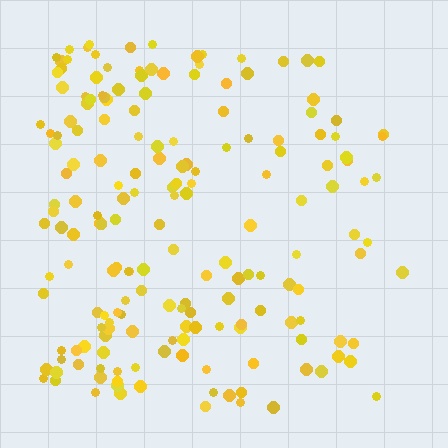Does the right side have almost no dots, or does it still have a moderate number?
Still a moderate number, just noticeably fewer than the left.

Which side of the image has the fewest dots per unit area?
The right.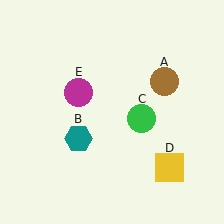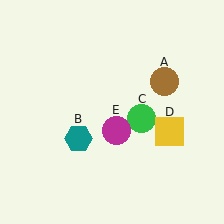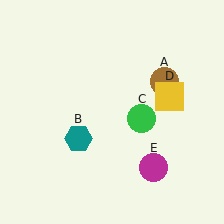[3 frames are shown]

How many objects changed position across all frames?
2 objects changed position: yellow square (object D), magenta circle (object E).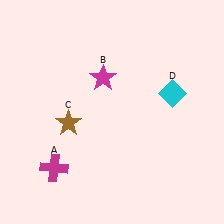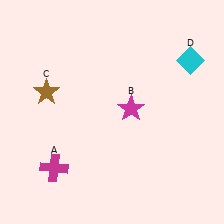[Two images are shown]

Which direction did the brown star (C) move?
The brown star (C) moved up.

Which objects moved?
The objects that moved are: the magenta star (B), the brown star (C), the cyan diamond (D).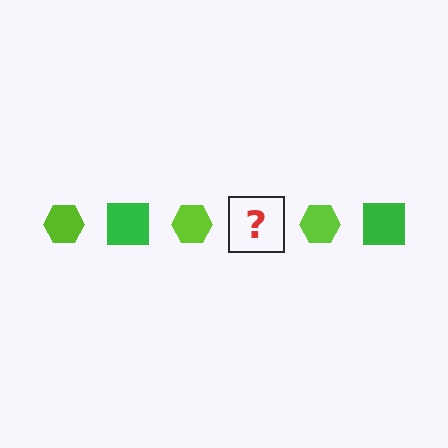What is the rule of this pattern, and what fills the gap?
The rule is that the pattern alternates between lime hexagon and green square. The gap should be filled with a green square.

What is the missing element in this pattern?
The missing element is a green square.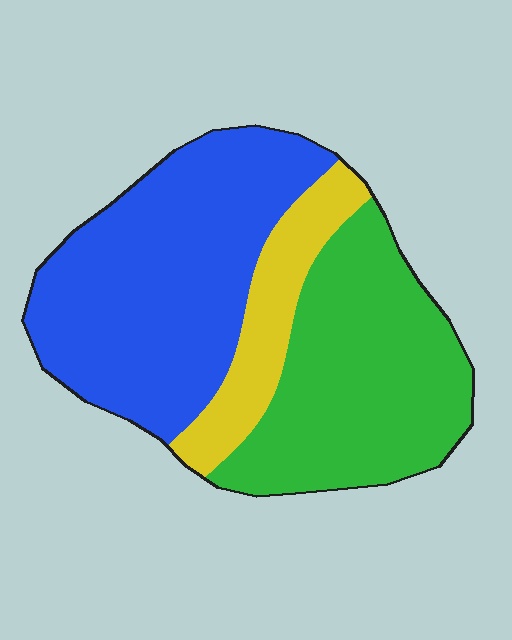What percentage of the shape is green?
Green covers 38% of the shape.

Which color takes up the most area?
Blue, at roughly 45%.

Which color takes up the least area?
Yellow, at roughly 15%.